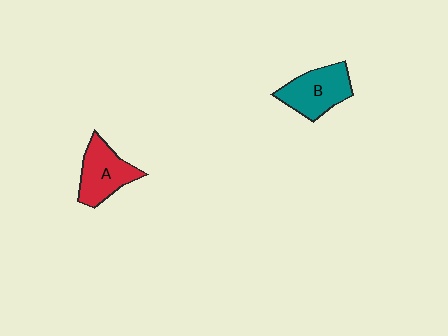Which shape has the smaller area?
Shape A (red).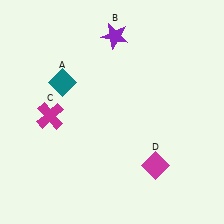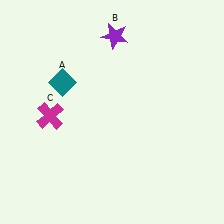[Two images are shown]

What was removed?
The magenta diamond (D) was removed in Image 2.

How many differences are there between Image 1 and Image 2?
There is 1 difference between the two images.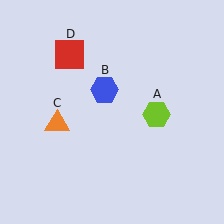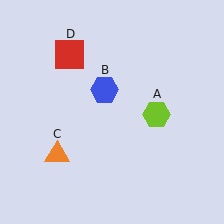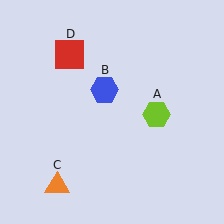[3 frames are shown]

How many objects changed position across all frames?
1 object changed position: orange triangle (object C).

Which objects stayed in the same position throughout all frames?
Lime hexagon (object A) and blue hexagon (object B) and red square (object D) remained stationary.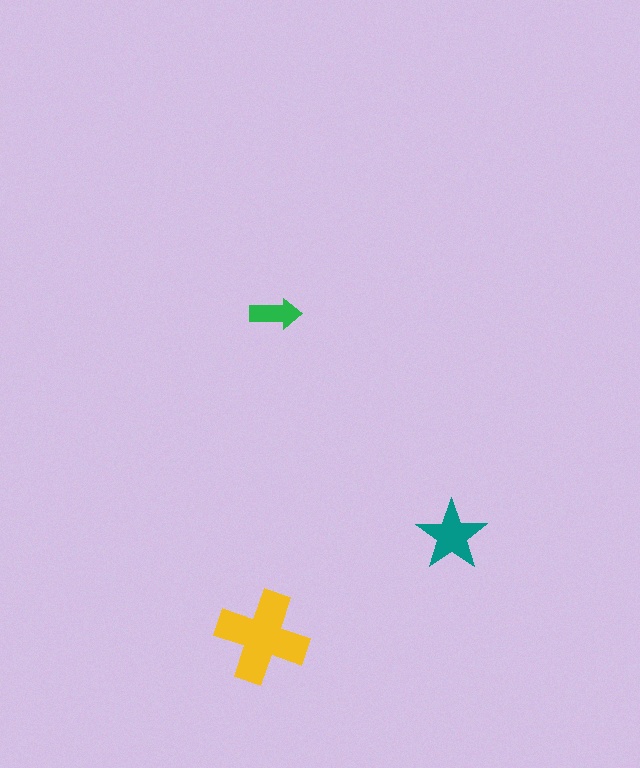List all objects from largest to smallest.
The yellow cross, the teal star, the green arrow.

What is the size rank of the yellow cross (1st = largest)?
1st.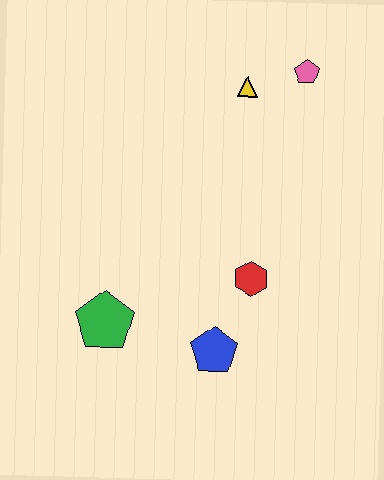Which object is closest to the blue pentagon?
The red hexagon is closest to the blue pentagon.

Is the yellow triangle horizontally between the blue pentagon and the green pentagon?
No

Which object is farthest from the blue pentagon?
The pink pentagon is farthest from the blue pentagon.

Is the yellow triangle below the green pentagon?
No